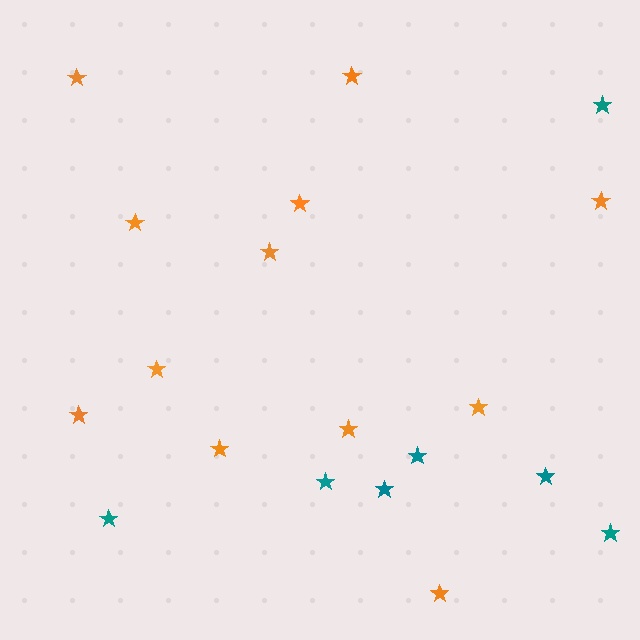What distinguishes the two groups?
There are 2 groups: one group of orange stars (12) and one group of teal stars (7).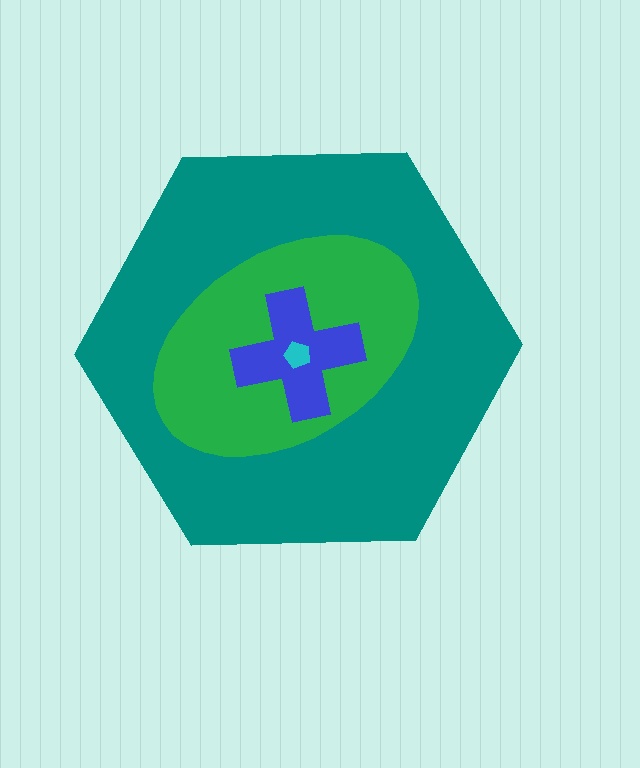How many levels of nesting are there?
4.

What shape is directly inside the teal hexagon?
The green ellipse.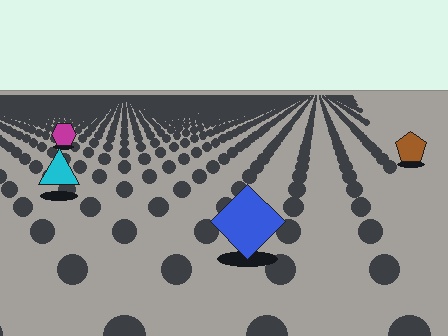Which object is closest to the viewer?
The blue diamond is closest. The texture marks near it are larger and more spread out.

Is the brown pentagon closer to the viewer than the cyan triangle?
No. The cyan triangle is closer — you can tell from the texture gradient: the ground texture is coarser near it.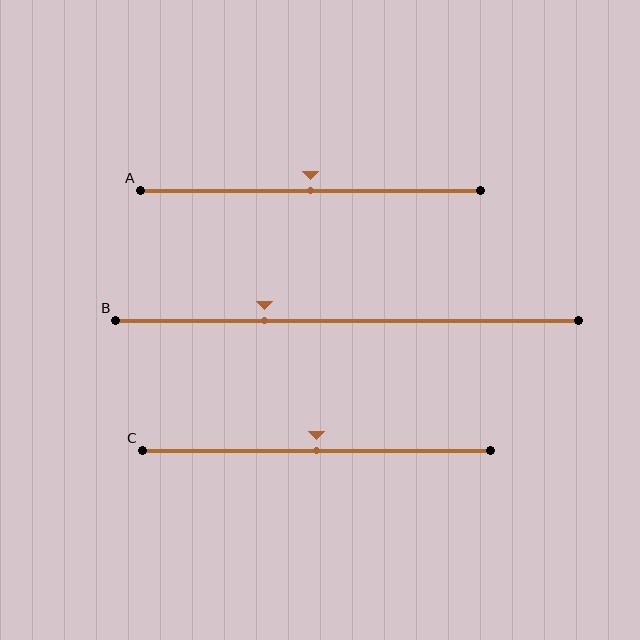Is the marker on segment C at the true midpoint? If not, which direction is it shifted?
Yes, the marker on segment C is at the true midpoint.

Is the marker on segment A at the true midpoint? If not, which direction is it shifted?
Yes, the marker on segment A is at the true midpoint.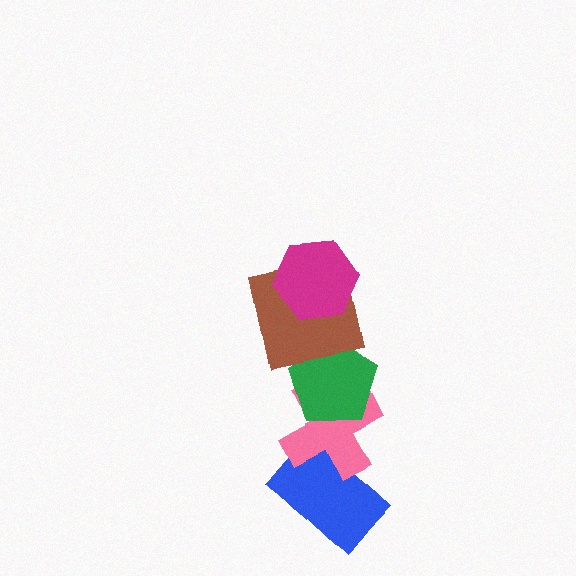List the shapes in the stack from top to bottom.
From top to bottom: the magenta hexagon, the brown square, the green pentagon, the pink cross, the blue rectangle.